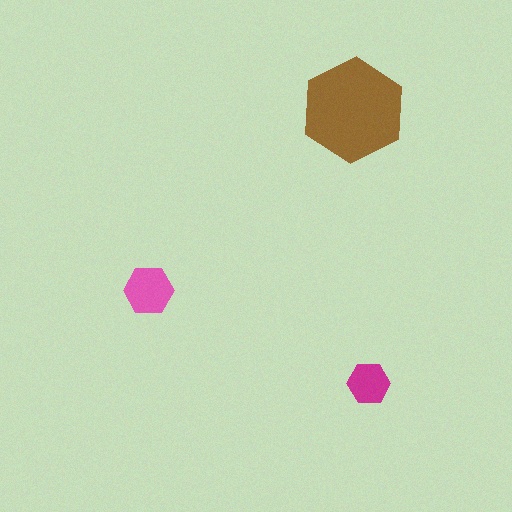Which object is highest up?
The brown hexagon is topmost.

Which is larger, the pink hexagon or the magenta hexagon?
The pink one.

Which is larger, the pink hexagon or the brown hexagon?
The brown one.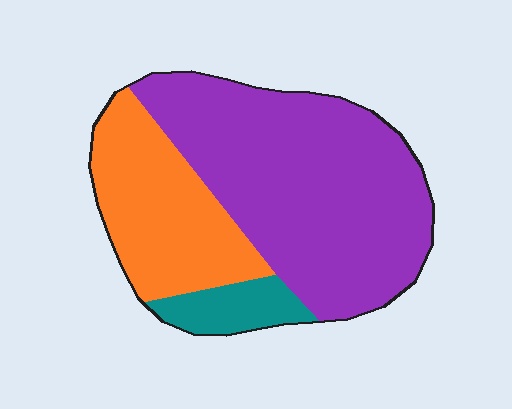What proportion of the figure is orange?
Orange covers 29% of the figure.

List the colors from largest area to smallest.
From largest to smallest: purple, orange, teal.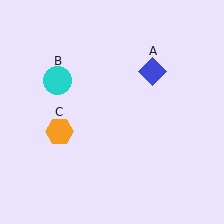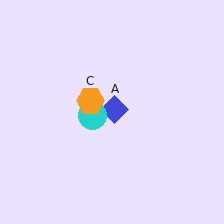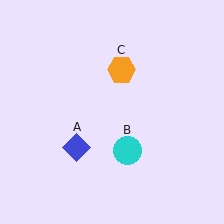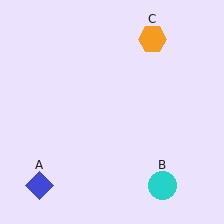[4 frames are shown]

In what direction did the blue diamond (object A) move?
The blue diamond (object A) moved down and to the left.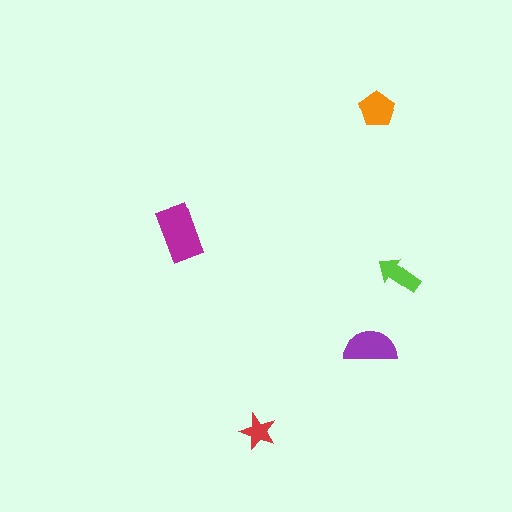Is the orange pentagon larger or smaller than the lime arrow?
Larger.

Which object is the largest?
The magenta rectangle.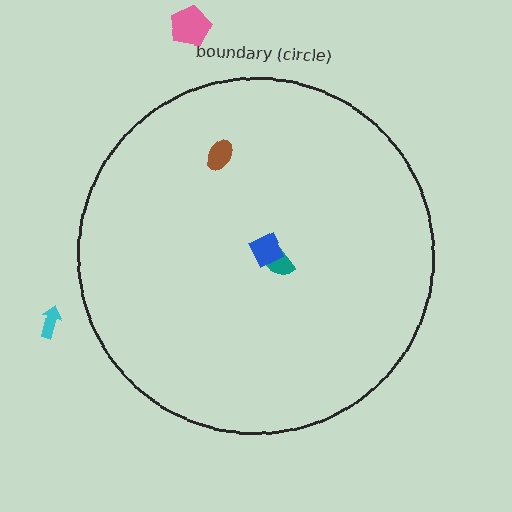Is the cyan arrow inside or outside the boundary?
Outside.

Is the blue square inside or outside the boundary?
Inside.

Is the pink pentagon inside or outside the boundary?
Outside.